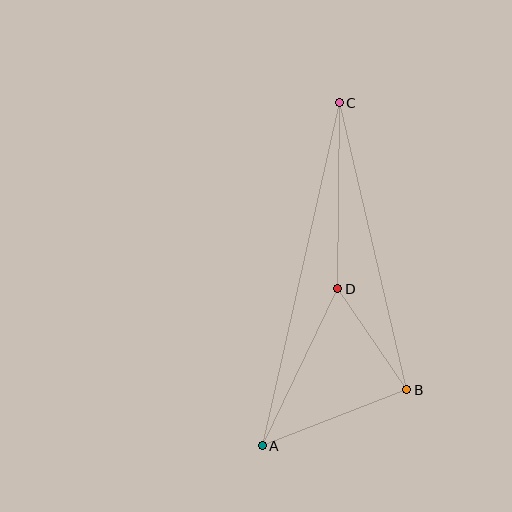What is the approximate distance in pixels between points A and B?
The distance between A and B is approximately 155 pixels.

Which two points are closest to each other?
Points B and D are closest to each other.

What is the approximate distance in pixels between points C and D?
The distance between C and D is approximately 186 pixels.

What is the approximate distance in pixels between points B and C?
The distance between B and C is approximately 294 pixels.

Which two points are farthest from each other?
Points A and C are farthest from each other.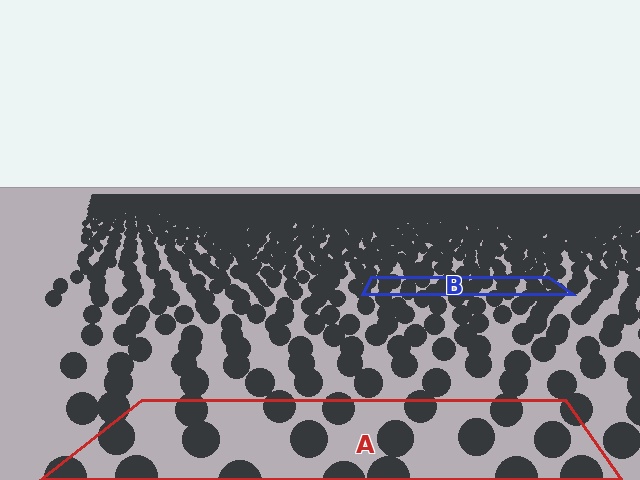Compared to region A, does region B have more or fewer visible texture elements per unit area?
Region B has more texture elements per unit area — they are packed more densely because it is farther away.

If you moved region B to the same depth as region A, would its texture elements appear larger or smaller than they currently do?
They would appear larger. At a closer depth, the same texture elements are projected at a bigger on-screen size.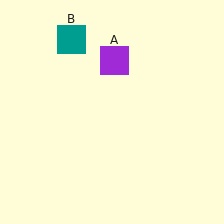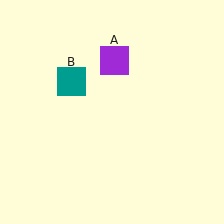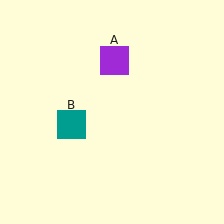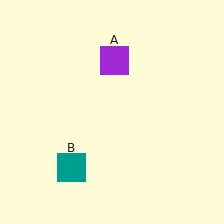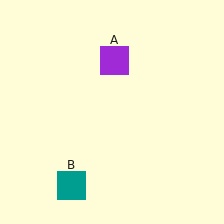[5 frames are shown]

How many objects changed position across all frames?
1 object changed position: teal square (object B).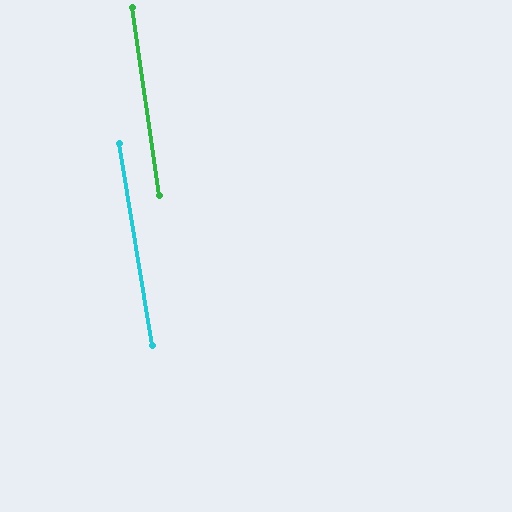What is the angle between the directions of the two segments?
Approximately 1 degree.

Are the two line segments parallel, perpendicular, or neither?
Parallel — their directions differ by only 1.1°.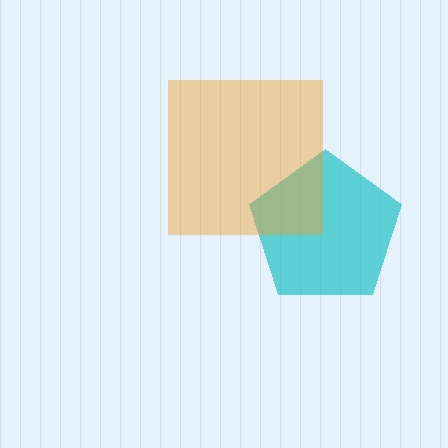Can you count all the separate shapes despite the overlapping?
Yes, there are 2 separate shapes.